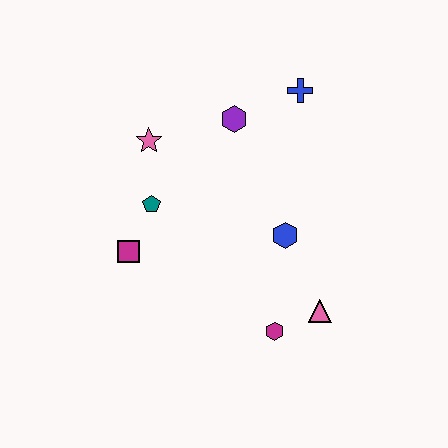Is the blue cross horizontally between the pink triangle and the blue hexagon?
Yes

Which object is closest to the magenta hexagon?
The pink triangle is closest to the magenta hexagon.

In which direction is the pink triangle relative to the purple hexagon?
The pink triangle is below the purple hexagon.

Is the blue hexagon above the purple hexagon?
No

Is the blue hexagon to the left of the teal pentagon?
No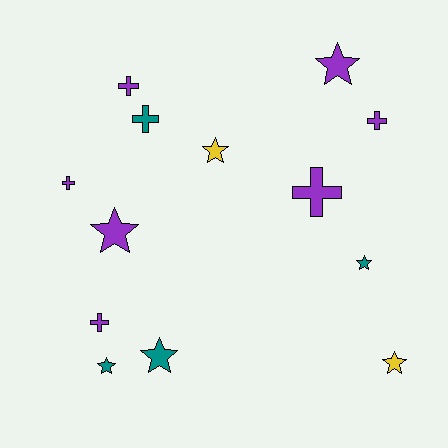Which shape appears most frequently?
Star, with 7 objects.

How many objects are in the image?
There are 13 objects.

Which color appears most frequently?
Purple, with 7 objects.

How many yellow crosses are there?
There are no yellow crosses.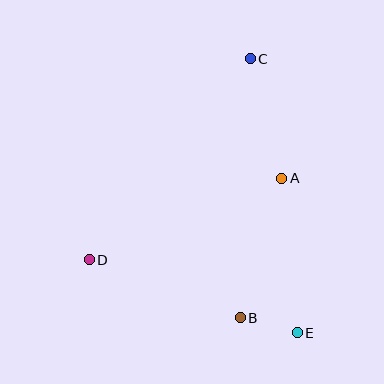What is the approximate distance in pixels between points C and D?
The distance between C and D is approximately 258 pixels.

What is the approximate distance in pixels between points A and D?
The distance between A and D is approximately 209 pixels.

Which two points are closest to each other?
Points B and E are closest to each other.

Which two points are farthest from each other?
Points C and E are farthest from each other.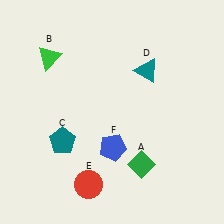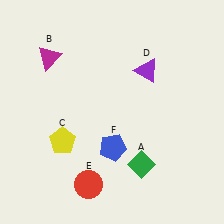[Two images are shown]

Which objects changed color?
B changed from green to magenta. C changed from teal to yellow. D changed from teal to purple.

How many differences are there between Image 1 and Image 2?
There are 3 differences between the two images.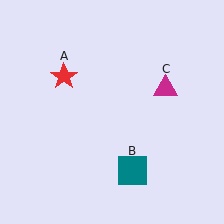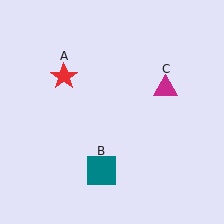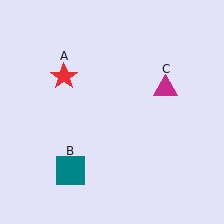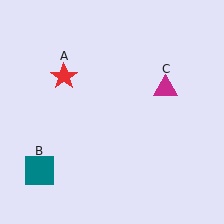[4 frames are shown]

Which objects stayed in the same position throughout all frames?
Red star (object A) and magenta triangle (object C) remained stationary.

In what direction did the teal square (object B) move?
The teal square (object B) moved left.